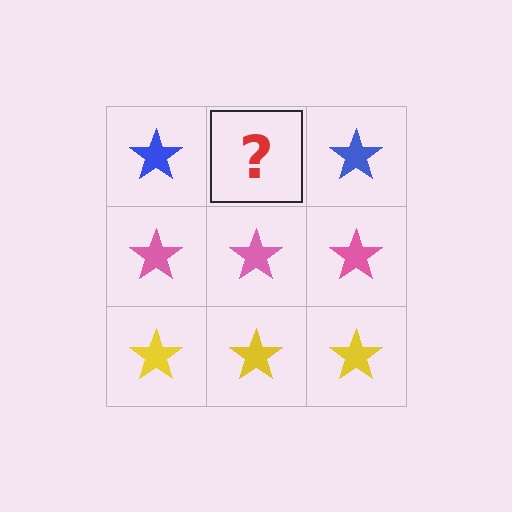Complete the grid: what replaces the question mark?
The question mark should be replaced with a blue star.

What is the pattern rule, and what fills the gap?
The rule is that each row has a consistent color. The gap should be filled with a blue star.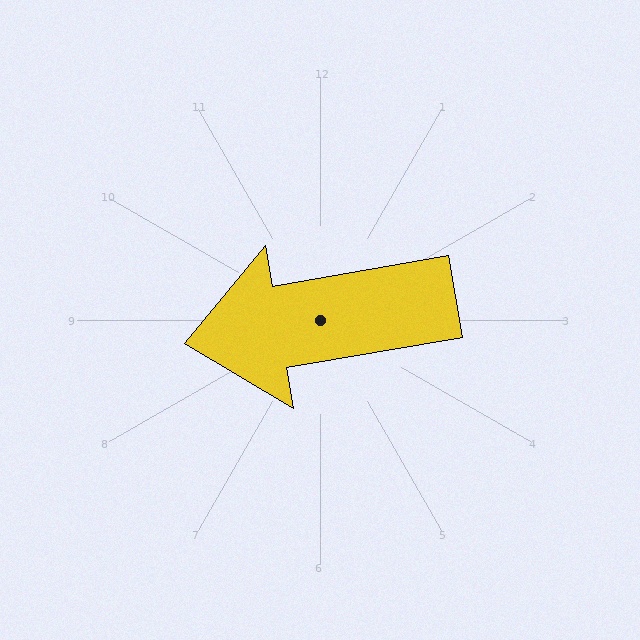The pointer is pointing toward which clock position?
Roughly 9 o'clock.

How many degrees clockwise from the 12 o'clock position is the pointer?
Approximately 260 degrees.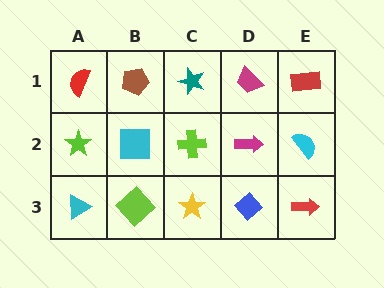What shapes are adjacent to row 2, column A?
A red semicircle (row 1, column A), a cyan triangle (row 3, column A), a cyan square (row 2, column B).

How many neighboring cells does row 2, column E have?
3.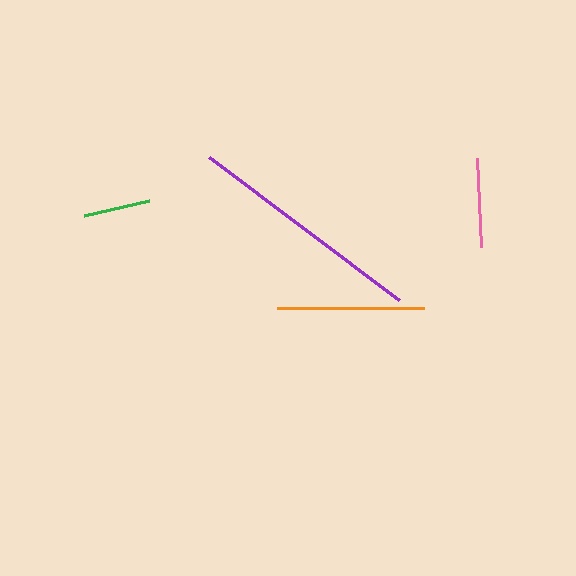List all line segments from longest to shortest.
From longest to shortest: purple, orange, pink, green.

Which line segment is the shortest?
The green line is the shortest at approximately 67 pixels.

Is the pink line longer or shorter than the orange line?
The orange line is longer than the pink line.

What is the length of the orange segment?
The orange segment is approximately 147 pixels long.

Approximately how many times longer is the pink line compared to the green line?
The pink line is approximately 1.3 times the length of the green line.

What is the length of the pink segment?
The pink segment is approximately 89 pixels long.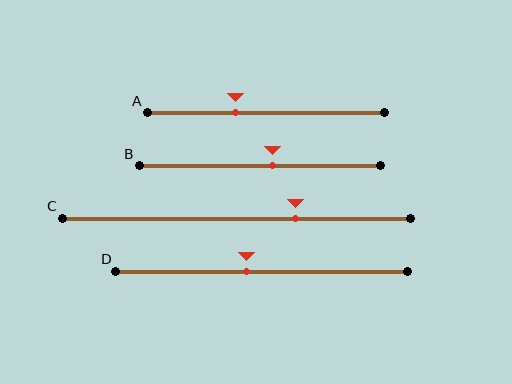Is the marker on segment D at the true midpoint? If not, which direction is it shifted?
No, the marker on segment D is shifted to the left by about 5% of the segment length.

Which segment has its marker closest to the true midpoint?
Segment D has its marker closest to the true midpoint.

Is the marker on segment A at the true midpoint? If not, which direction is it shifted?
No, the marker on segment A is shifted to the left by about 13% of the segment length.